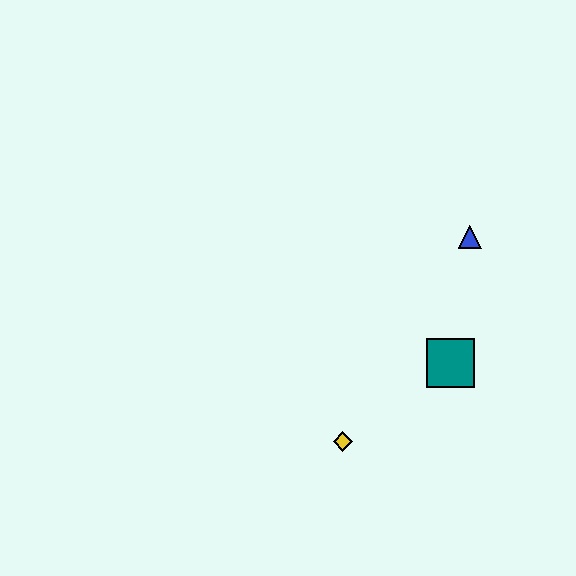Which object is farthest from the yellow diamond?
The blue triangle is farthest from the yellow diamond.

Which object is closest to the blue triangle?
The teal square is closest to the blue triangle.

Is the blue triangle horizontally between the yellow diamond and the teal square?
No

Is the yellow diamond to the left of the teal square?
Yes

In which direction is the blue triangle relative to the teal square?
The blue triangle is above the teal square.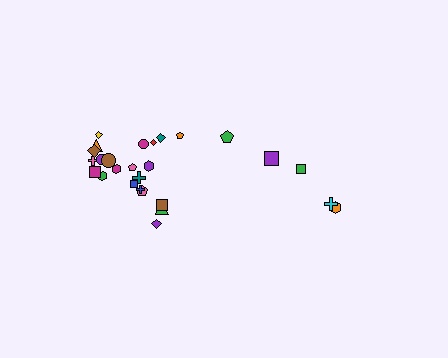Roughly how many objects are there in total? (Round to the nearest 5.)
Roughly 25 objects in total.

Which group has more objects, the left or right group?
The left group.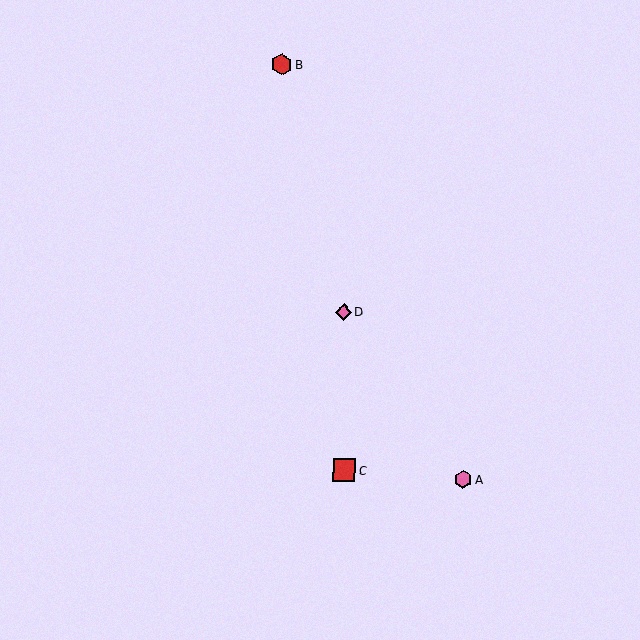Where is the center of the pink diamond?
The center of the pink diamond is at (344, 312).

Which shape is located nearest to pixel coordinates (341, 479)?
The red square (labeled C) at (344, 470) is nearest to that location.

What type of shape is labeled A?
Shape A is a pink hexagon.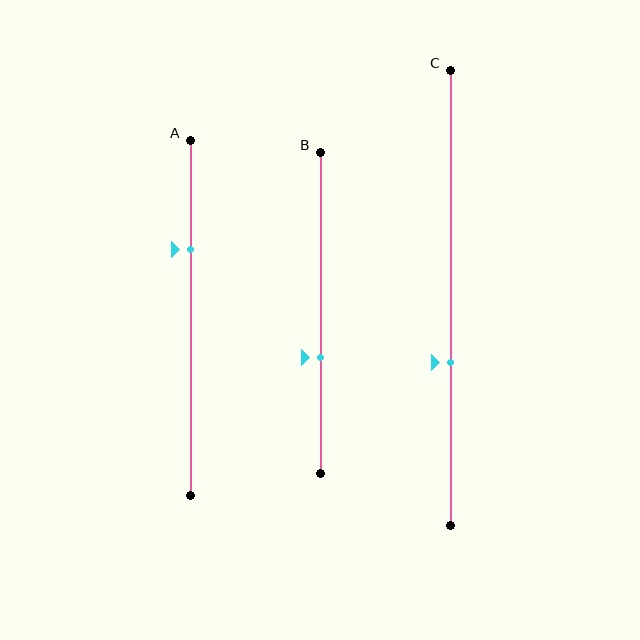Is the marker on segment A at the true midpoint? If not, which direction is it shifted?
No, the marker on segment A is shifted upward by about 19% of the segment length.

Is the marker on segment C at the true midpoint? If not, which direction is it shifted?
No, the marker on segment C is shifted downward by about 14% of the segment length.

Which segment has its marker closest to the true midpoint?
Segment B has its marker closest to the true midpoint.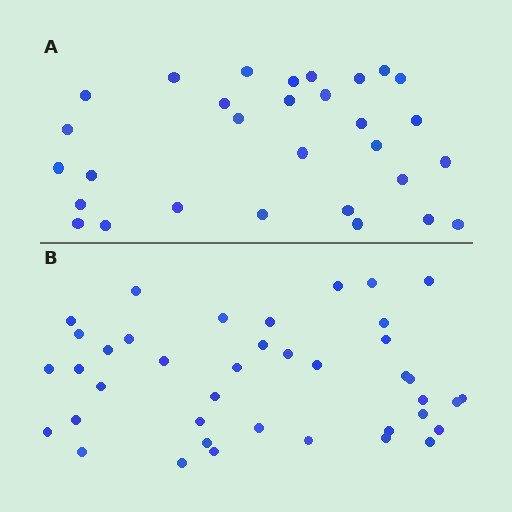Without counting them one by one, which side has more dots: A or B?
Region B (the bottom region) has more dots.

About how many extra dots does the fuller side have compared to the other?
Region B has roughly 10 or so more dots than region A.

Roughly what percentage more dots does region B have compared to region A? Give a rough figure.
About 35% more.